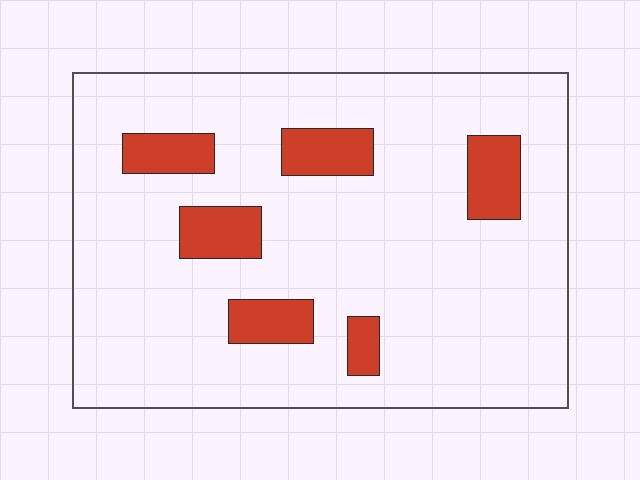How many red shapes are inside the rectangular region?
6.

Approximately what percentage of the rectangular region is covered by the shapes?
Approximately 15%.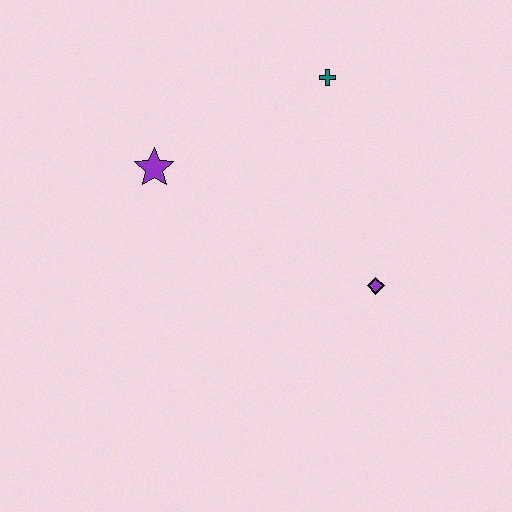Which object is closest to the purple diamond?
The teal cross is closest to the purple diamond.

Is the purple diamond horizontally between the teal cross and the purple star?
No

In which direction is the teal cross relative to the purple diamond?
The teal cross is above the purple diamond.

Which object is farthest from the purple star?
The purple diamond is farthest from the purple star.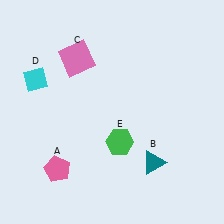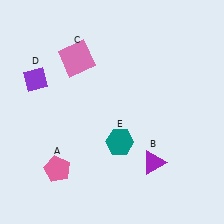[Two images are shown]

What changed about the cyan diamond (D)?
In Image 1, D is cyan. In Image 2, it changed to purple.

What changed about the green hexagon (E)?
In Image 1, E is green. In Image 2, it changed to teal.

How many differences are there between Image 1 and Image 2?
There are 3 differences between the two images.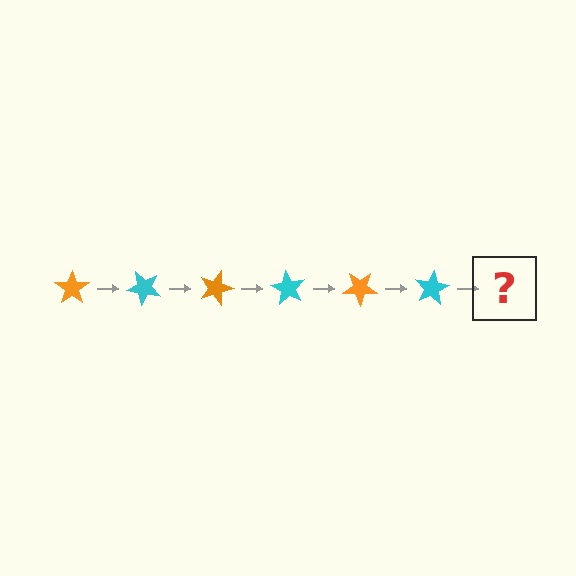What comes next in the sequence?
The next element should be an orange star, rotated 270 degrees from the start.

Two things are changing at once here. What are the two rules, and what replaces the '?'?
The two rules are that it rotates 45 degrees each step and the color cycles through orange and cyan. The '?' should be an orange star, rotated 270 degrees from the start.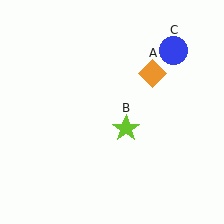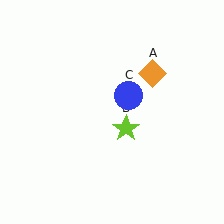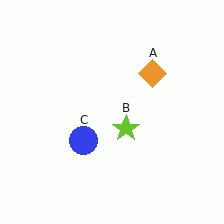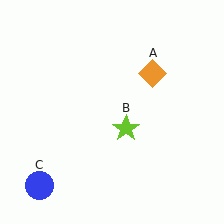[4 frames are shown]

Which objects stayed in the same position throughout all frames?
Orange diamond (object A) and lime star (object B) remained stationary.